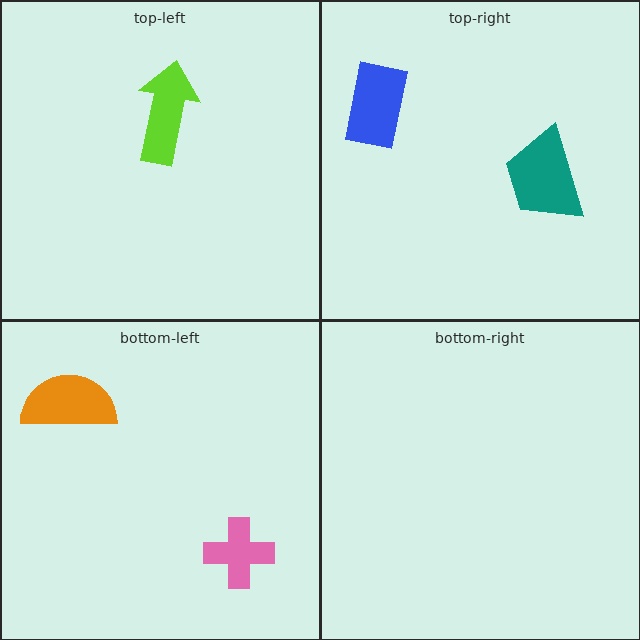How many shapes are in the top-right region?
2.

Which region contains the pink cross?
The bottom-left region.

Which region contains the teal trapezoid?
The top-right region.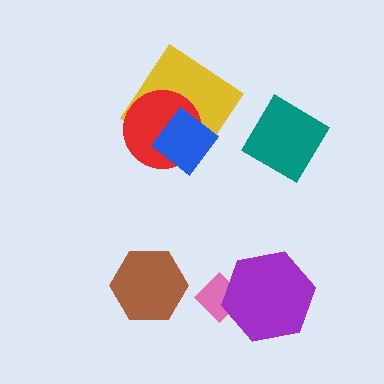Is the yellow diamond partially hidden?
Yes, it is partially covered by another shape.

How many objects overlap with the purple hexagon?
1 object overlaps with the purple hexagon.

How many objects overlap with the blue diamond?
2 objects overlap with the blue diamond.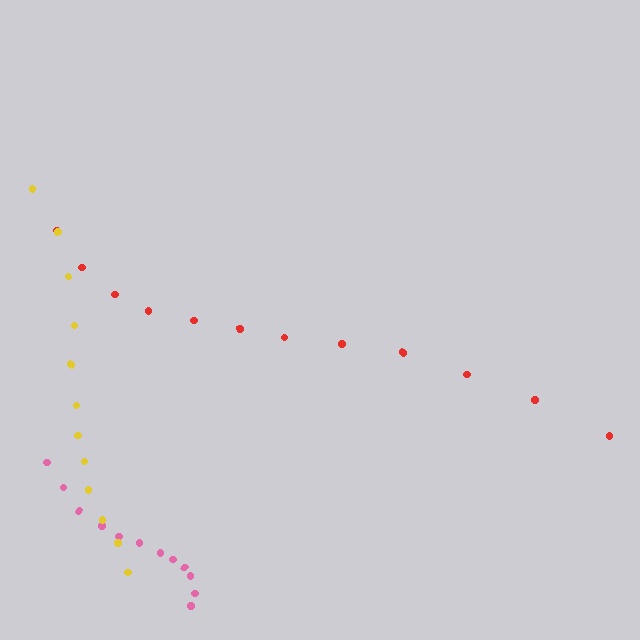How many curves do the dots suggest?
There are 3 distinct paths.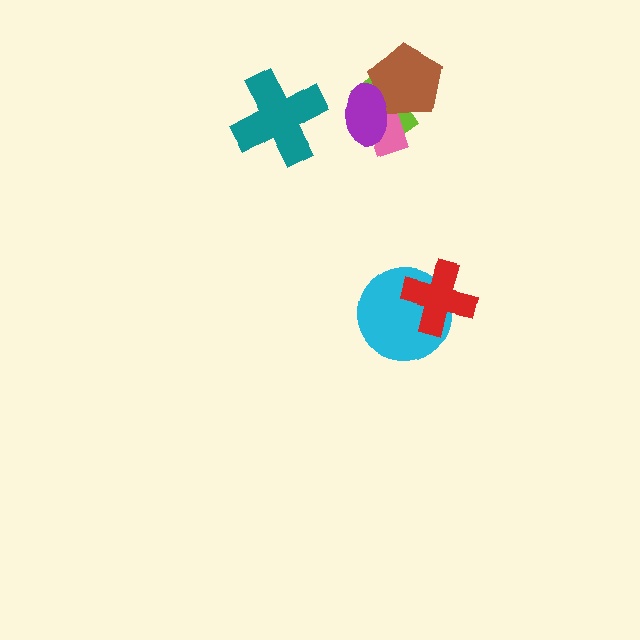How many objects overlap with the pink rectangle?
3 objects overlap with the pink rectangle.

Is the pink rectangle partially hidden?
Yes, it is partially covered by another shape.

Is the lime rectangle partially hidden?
Yes, it is partially covered by another shape.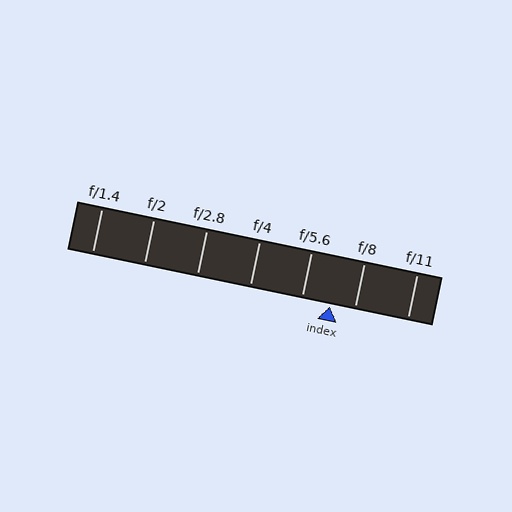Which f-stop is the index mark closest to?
The index mark is closest to f/8.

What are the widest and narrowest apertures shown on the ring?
The widest aperture shown is f/1.4 and the narrowest is f/11.